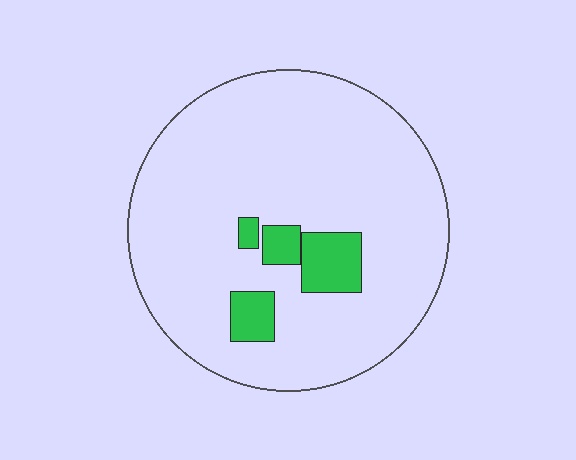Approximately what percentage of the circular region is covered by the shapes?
Approximately 10%.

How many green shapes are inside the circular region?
4.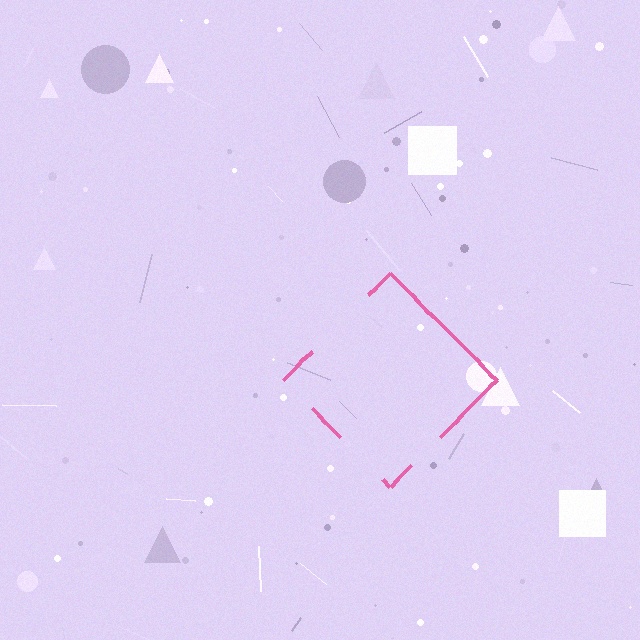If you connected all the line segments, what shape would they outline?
They would outline a diamond.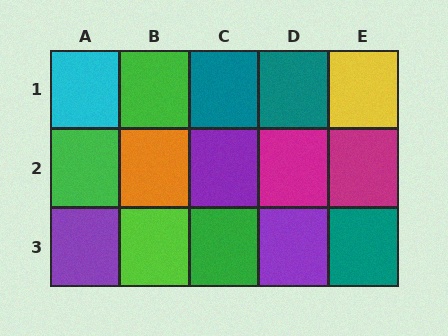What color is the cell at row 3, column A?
Purple.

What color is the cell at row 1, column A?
Cyan.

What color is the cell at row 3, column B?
Lime.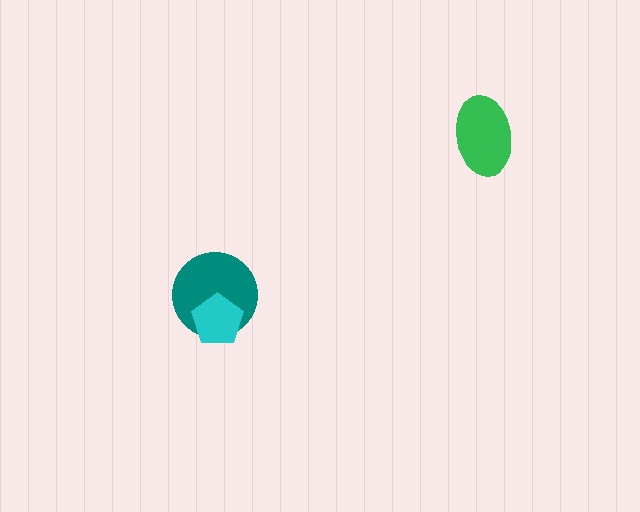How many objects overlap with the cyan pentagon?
1 object overlaps with the cyan pentagon.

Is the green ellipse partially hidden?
No, no other shape covers it.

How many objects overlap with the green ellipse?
0 objects overlap with the green ellipse.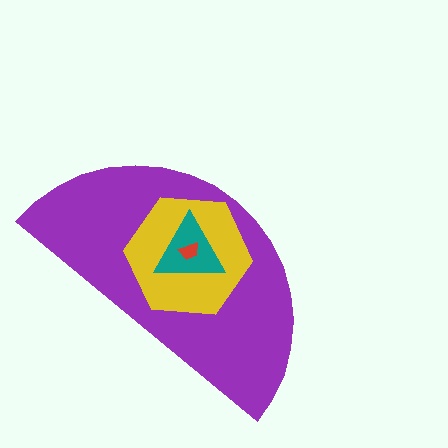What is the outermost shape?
The purple semicircle.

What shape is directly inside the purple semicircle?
The yellow hexagon.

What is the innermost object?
The red trapezoid.